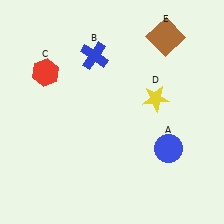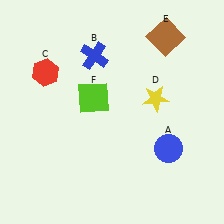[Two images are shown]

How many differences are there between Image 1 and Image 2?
There is 1 difference between the two images.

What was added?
A lime square (F) was added in Image 2.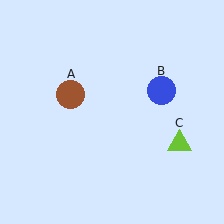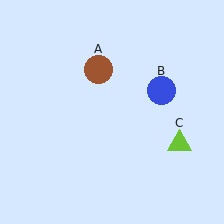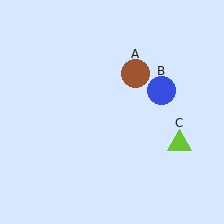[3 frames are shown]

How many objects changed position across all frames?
1 object changed position: brown circle (object A).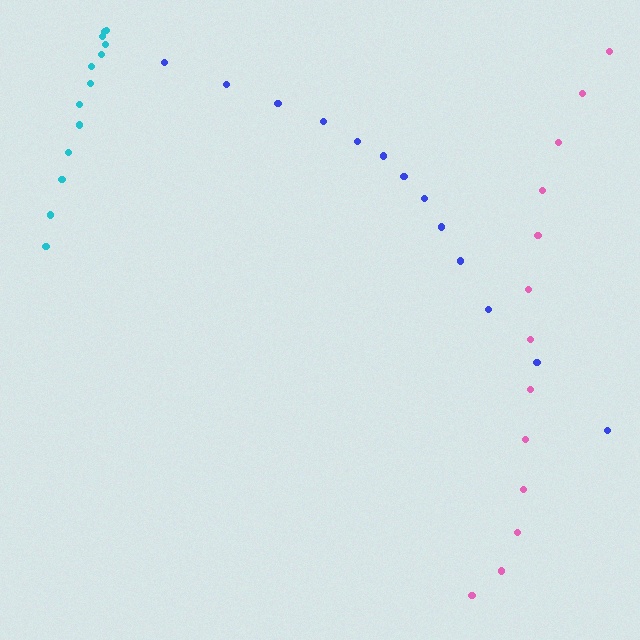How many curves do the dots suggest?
There are 3 distinct paths.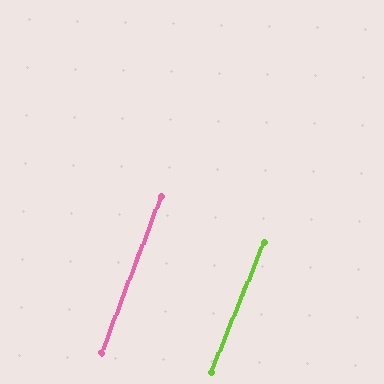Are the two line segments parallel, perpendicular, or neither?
Parallel — their directions differ by only 1.4°.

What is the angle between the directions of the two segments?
Approximately 1 degree.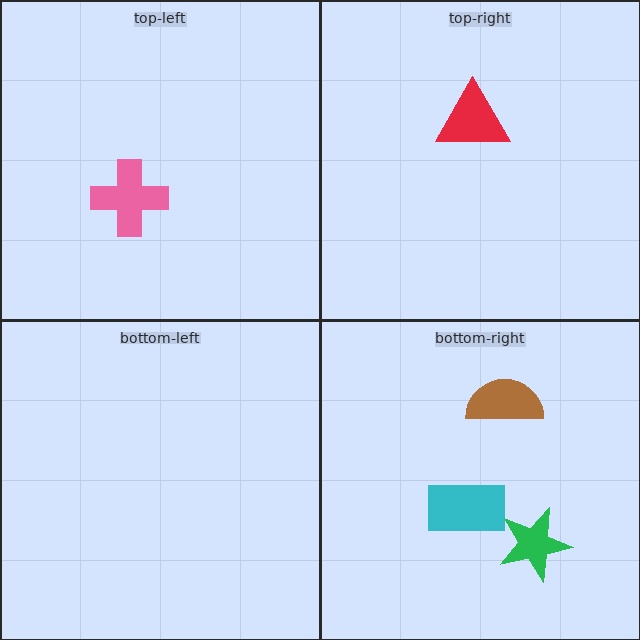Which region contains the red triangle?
The top-right region.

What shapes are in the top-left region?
The pink cross.